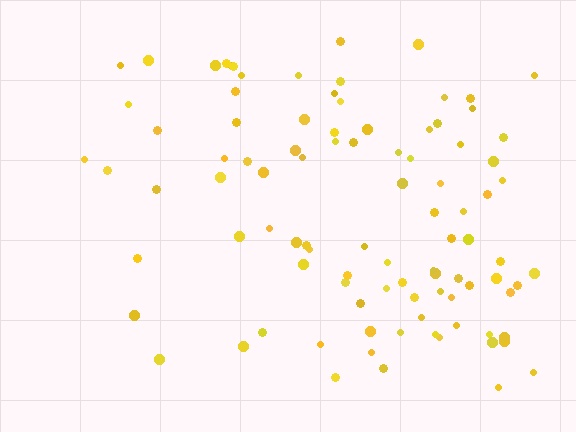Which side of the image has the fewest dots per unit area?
The left.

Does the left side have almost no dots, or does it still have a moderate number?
Still a moderate number, just noticeably fewer than the right.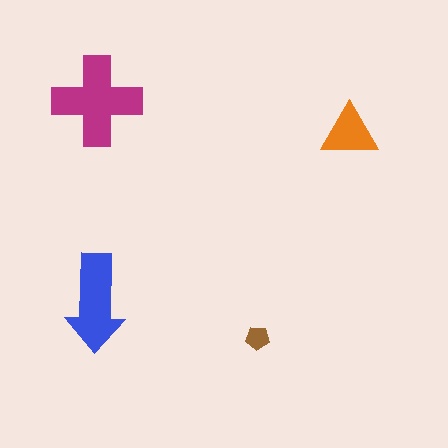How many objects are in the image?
There are 4 objects in the image.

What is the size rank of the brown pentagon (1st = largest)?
4th.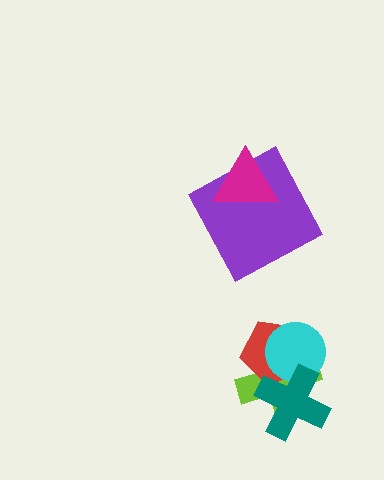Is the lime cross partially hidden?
Yes, it is partially covered by another shape.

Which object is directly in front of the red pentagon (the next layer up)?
The cyan circle is directly in front of the red pentagon.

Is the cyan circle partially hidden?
Yes, it is partially covered by another shape.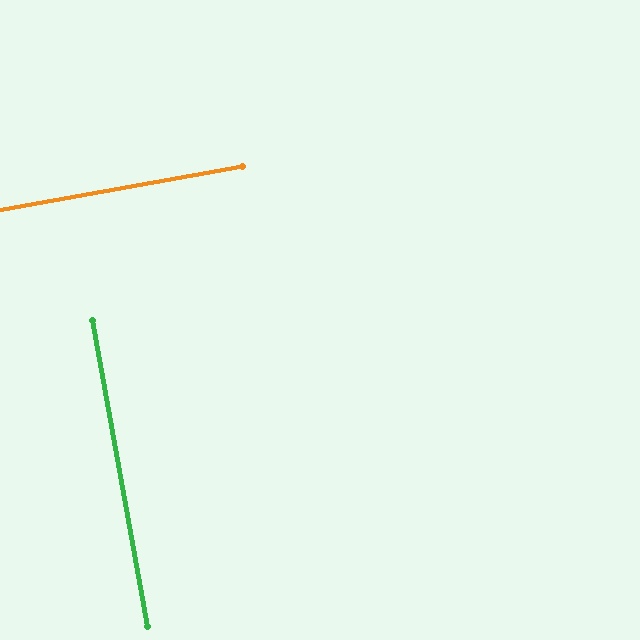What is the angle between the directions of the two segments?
Approximately 90 degrees.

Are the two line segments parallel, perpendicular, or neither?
Perpendicular — they meet at approximately 90°.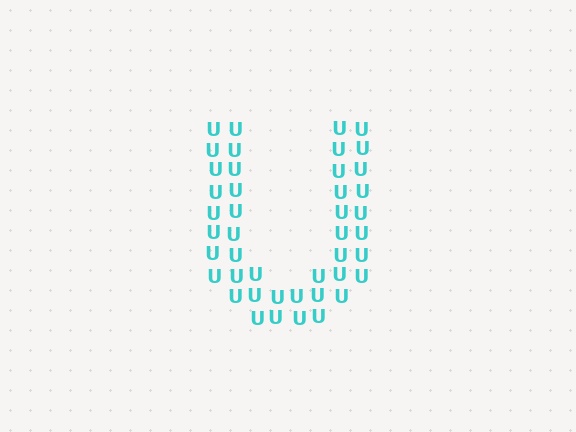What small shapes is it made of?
It is made of small letter U's.